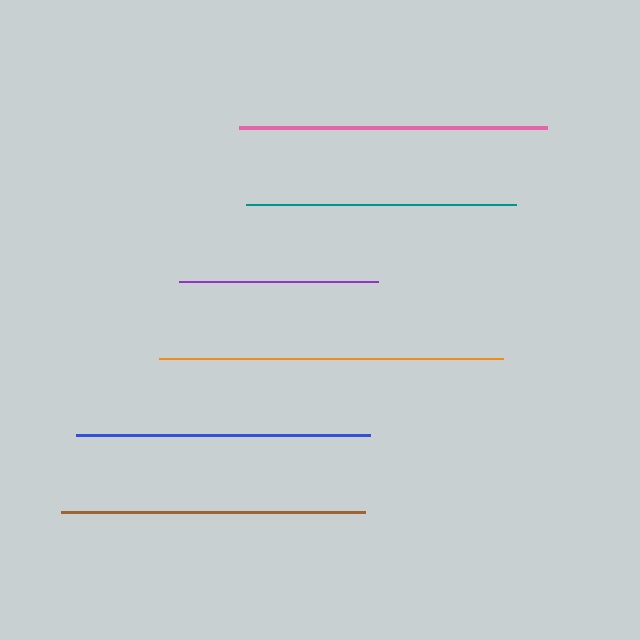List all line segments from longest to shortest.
From longest to shortest: orange, pink, brown, blue, teal, purple.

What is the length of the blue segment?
The blue segment is approximately 294 pixels long.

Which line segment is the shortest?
The purple line is the shortest at approximately 199 pixels.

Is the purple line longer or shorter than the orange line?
The orange line is longer than the purple line.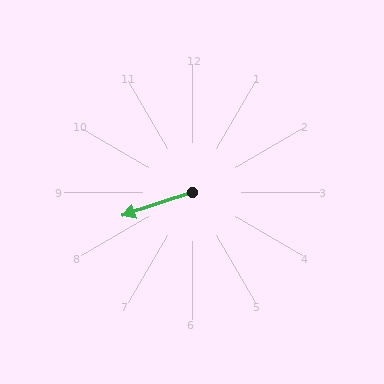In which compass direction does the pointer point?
West.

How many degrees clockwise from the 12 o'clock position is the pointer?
Approximately 251 degrees.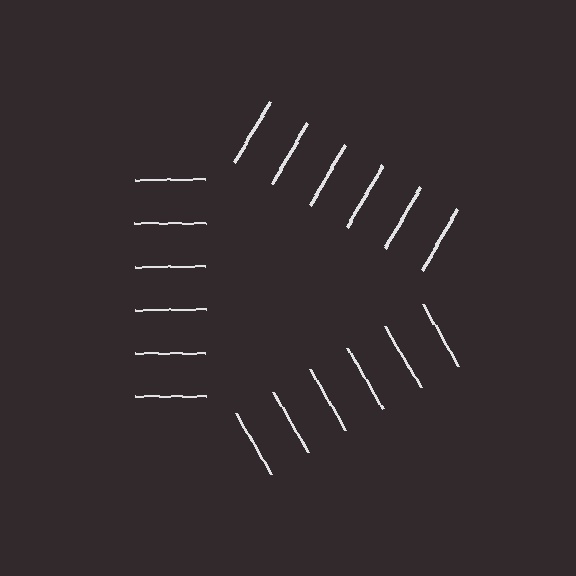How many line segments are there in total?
18 — 6 along each of the 3 edges.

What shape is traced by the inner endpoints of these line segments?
An illusory triangle — the line segments terminate on its edges but no continuous stroke is drawn.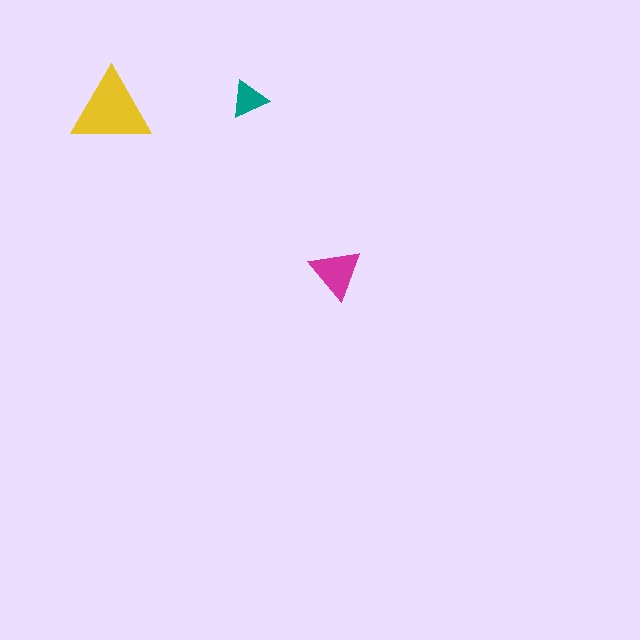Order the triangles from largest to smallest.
the yellow one, the magenta one, the teal one.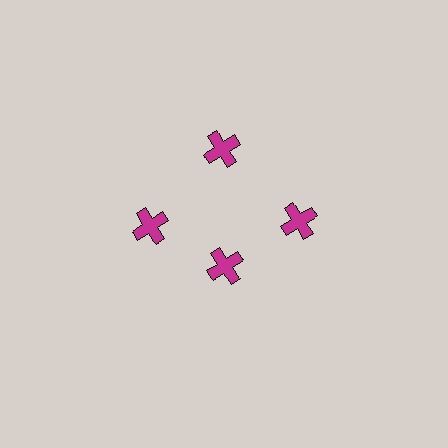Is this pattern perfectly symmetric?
No. The 4 magenta crosses are arranged in a ring, but one element near the 6 o'clock position is pulled inward toward the center, breaking the 4-fold rotational symmetry.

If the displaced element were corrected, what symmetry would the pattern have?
It would have 4-fold rotational symmetry — the pattern would map onto itself every 90 degrees.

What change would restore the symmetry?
The symmetry would be restored by moving it outward, back onto the ring so that all 4 crosses sit at equal angles and equal distance from the center.